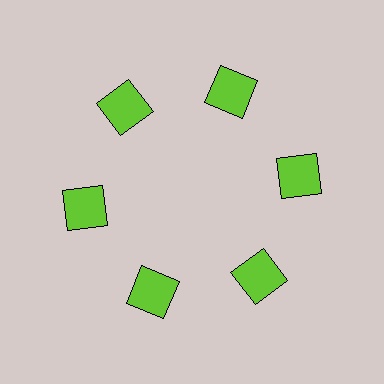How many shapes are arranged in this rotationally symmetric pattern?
There are 6 shapes, arranged in 6 groups of 1.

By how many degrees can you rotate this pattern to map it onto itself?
The pattern maps onto itself every 60 degrees of rotation.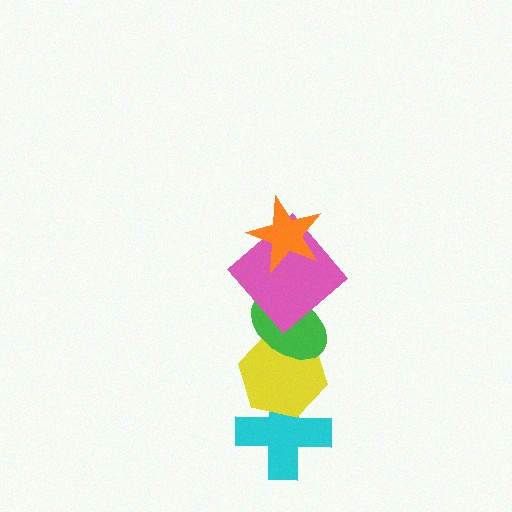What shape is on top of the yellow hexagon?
The green ellipse is on top of the yellow hexagon.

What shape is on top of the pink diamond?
The orange star is on top of the pink diamond.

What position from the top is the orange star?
The orange star is 1st from the top.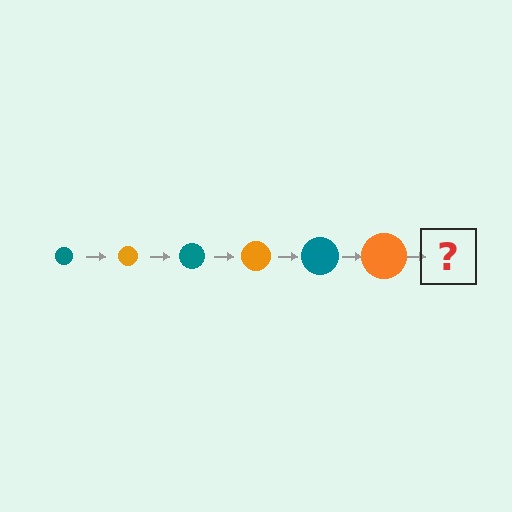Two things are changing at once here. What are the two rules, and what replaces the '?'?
The two rules are that the circle grows larger each step and the color cycles through teal and orange. The '?' should be a teal circle, larger than the previous one.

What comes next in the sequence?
The next element should be a teal circle, larger than the previous one.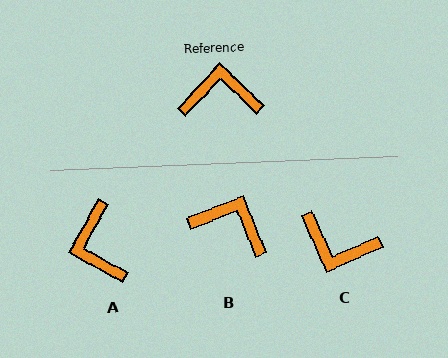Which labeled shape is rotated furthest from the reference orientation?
C, about 157 degrees away.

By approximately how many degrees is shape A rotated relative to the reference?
Approximately 104 degrees counter-clockwise.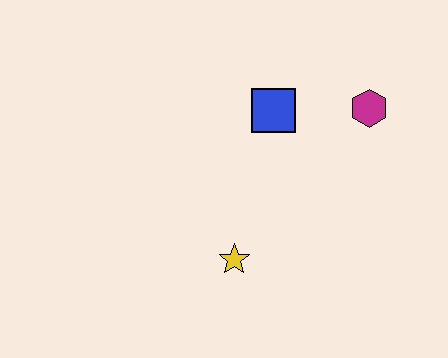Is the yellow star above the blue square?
No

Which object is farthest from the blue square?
The yellow star is farthest from the blue square.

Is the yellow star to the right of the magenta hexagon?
No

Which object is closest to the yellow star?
The blue square is closest to the yellow star.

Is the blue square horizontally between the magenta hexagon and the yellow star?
Yes